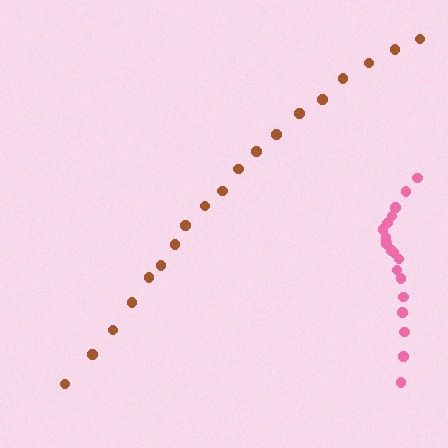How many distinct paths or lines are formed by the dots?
There are 2 distinct paths.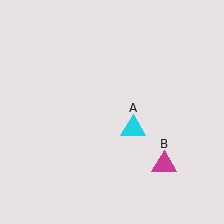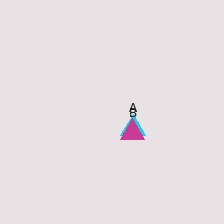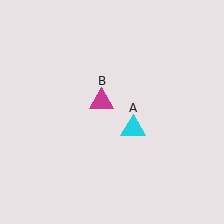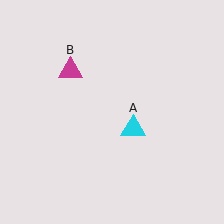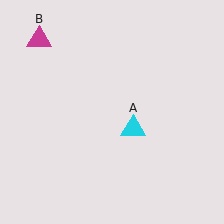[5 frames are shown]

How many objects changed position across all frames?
1 object changed position: magenta triangle (object B).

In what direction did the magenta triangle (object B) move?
The magenta triangle (object B) moved up and to the left.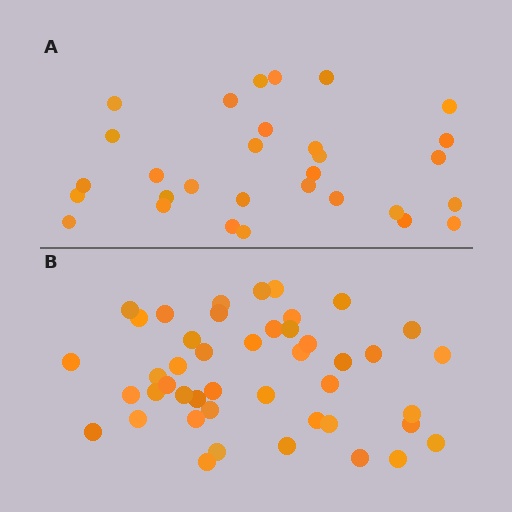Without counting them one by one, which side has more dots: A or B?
Region B (the bottom region) has more dots.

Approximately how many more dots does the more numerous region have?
Region B has approximately 15 more dots than region A.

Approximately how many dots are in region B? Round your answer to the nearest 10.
About 40 dots. (The exact count is 45, which rounds to 40.)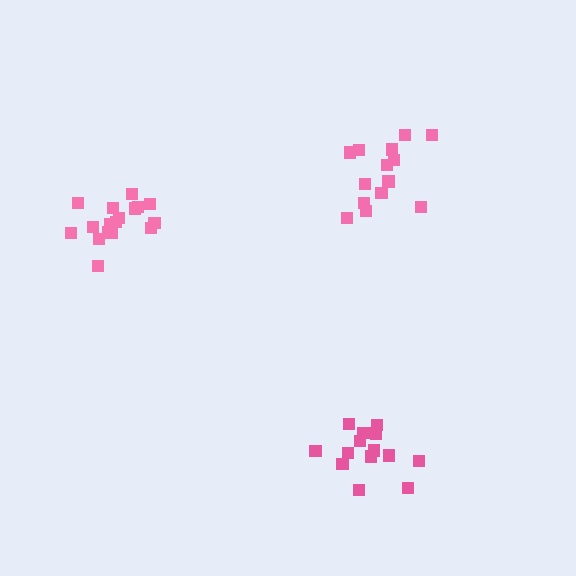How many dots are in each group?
Group 1: 15 dots, Group 2: 18 dots, Group 3: 14 dots (47 total).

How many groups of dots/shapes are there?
There are 3 groups.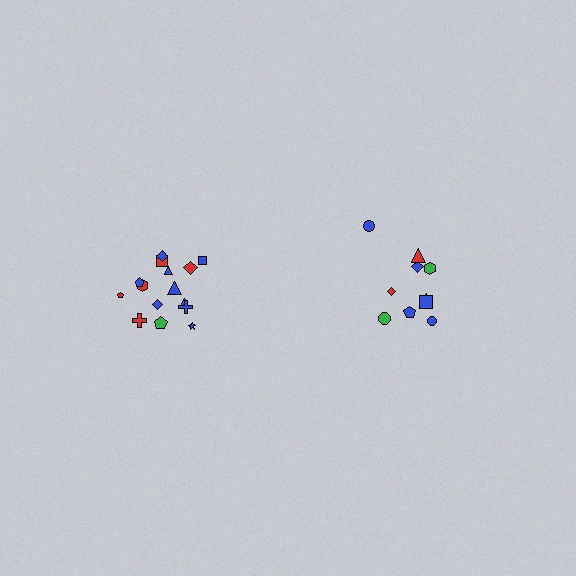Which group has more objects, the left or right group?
The left group.